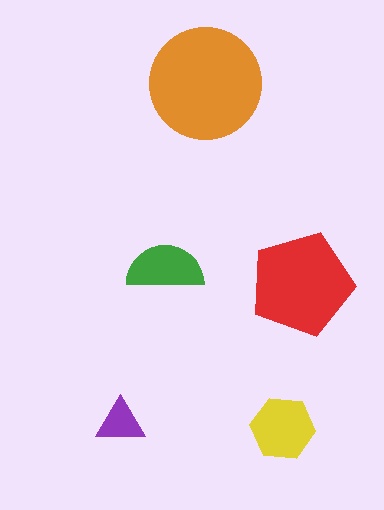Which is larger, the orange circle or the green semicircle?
The orange circle.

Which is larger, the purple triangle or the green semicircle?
The green semicircle.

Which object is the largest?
The orange circle.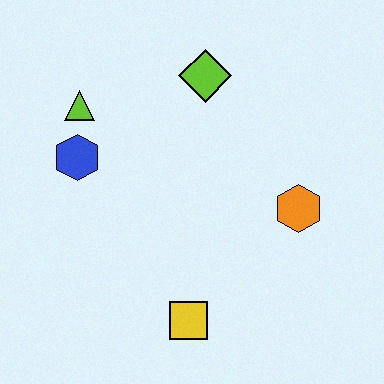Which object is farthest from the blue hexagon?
The orange hexagon is farthest from the blue hexagon.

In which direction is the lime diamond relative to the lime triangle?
The lime diamond is to the right of the lime triangle.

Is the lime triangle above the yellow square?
Yes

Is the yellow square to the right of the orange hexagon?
No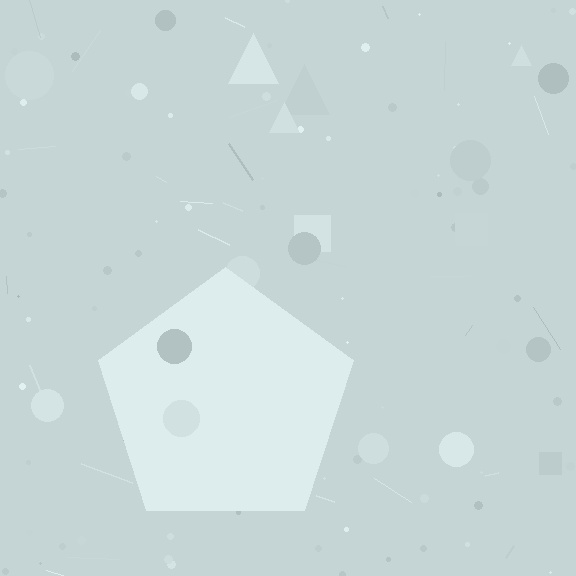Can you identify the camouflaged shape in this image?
The camouflaged shape is a pentagon.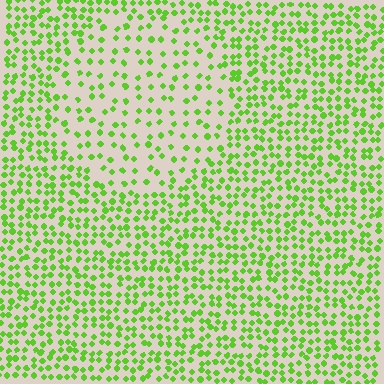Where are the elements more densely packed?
The elements are more densely packed outside the circle boundary.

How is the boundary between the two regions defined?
The boundary is defined by a change in element density (approximately 2.0x ratio). All elements are the same color, size, and shape.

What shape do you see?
I see a circle.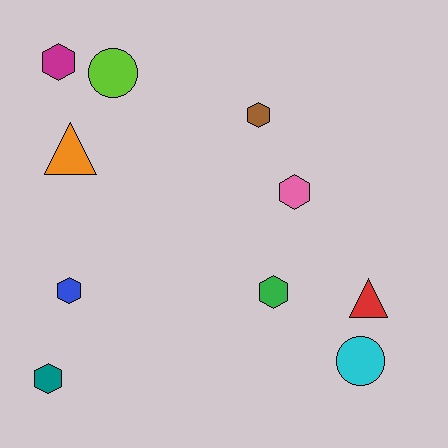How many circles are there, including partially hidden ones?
There are 2 circles.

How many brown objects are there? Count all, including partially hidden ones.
There is 1 brown object.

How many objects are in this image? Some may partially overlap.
There are 10 objects.